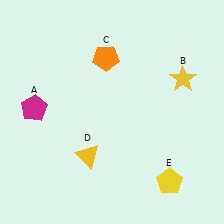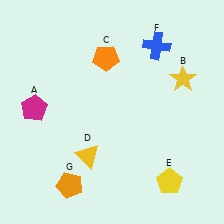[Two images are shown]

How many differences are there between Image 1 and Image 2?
There are 2 differences between the two images.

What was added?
A blue cross (F), an orange pentagon (G) were added in Image 2.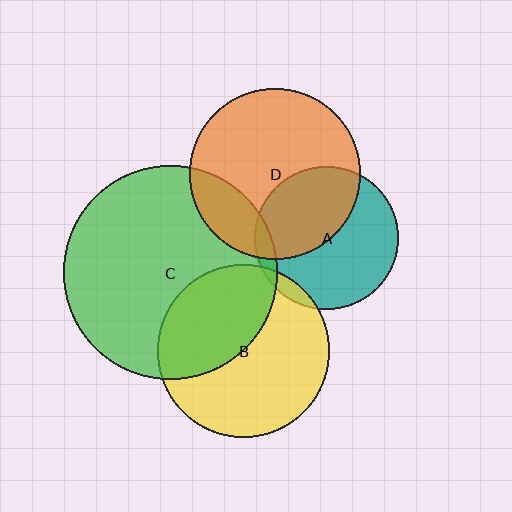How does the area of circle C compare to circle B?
Approximately 1.5 times.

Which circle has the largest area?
Circle C (green).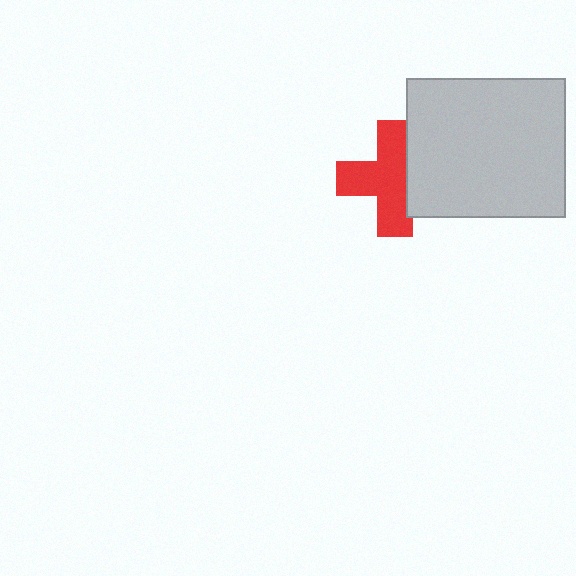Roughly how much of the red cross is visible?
Most of it is visible (roughly 70%).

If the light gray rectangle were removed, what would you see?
You would see the complete red cross.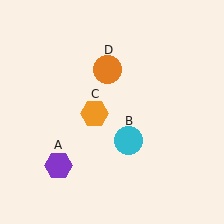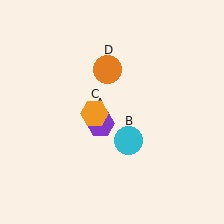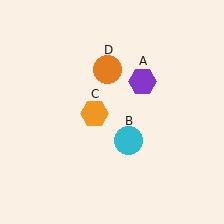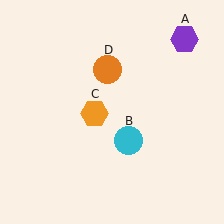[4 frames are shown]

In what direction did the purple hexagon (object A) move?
The purple hexagon (object A) moved up and to the right.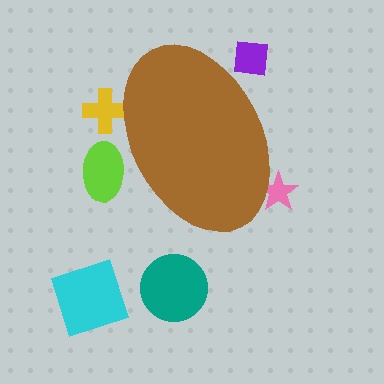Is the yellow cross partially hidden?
Yes, the yellow cross is partially hidden behind the brown ellipse.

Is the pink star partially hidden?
Yes, the pink star is partially hidden behind the brown ellipse.